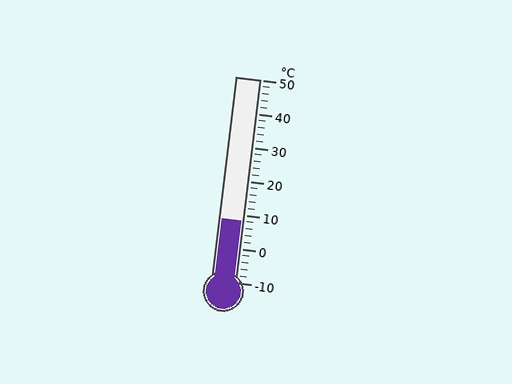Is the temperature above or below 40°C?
The temperature is below 40°C.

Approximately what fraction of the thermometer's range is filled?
The thermometer is filled to approximately 30% of its range.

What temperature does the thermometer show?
The thermometer shows approximately 8°C.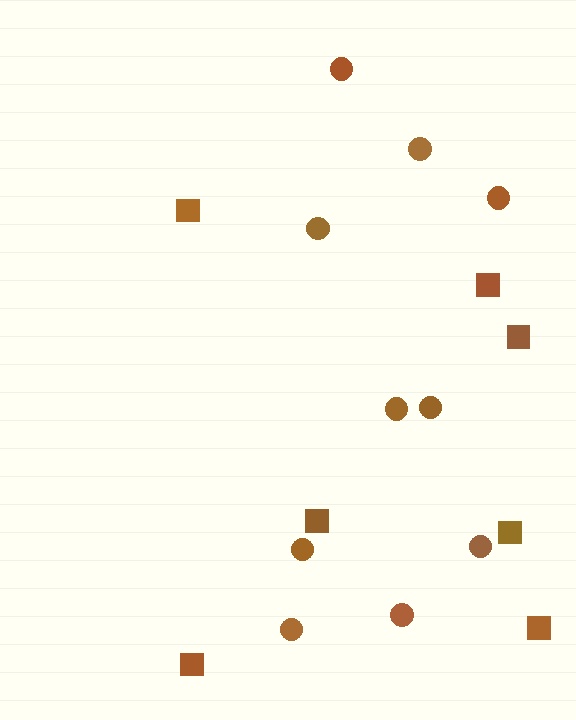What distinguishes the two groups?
There are 2 groups: one group of squares (7) and one group of circles (10).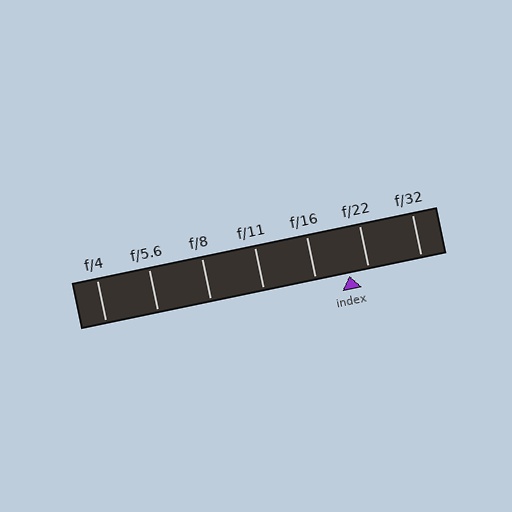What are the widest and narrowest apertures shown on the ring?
The widest aperture shown is f/4 and the narrowest is f/32.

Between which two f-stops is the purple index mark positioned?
The index mark is between f/16 and f/22.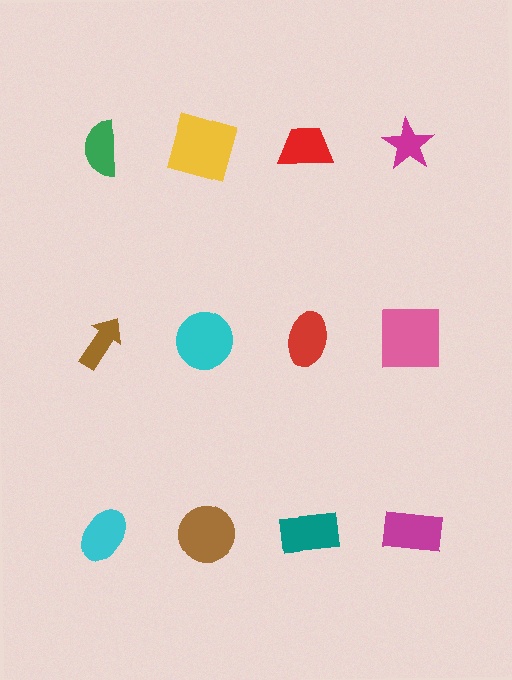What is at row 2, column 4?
A pink square.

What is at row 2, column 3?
A red ellipse.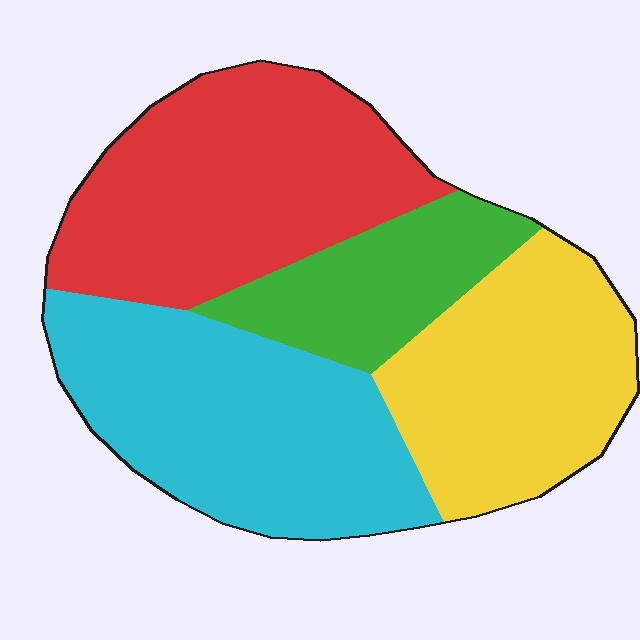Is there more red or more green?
Red.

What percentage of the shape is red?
Red covers roughly 30% of the shape.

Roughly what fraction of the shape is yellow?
Yellow takes up about one quarter (1/4) of the shape.